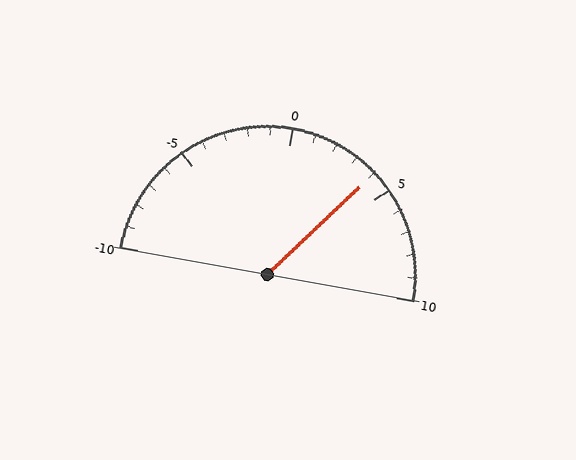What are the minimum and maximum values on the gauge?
The gauge ranges from -10 to 10.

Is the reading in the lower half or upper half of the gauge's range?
The reading is in the upper half of the range (-10 to 10).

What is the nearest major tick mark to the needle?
The nearest major tick mark is 5.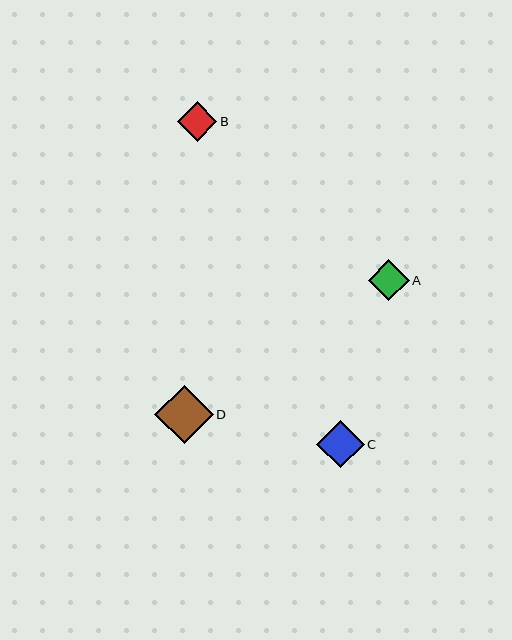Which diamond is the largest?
Diamond D is the largest with a size of approximately 58 pixels.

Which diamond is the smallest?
Diamond B is the smallest with a size of approximately 40 pixels.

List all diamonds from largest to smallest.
From largest to smallest: D, C, A, B.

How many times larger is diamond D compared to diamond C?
Diamond D is approximately 1.2 times the size of diamond C.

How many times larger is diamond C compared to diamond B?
Diamond C is approximately 1.2 times the size of diamond B.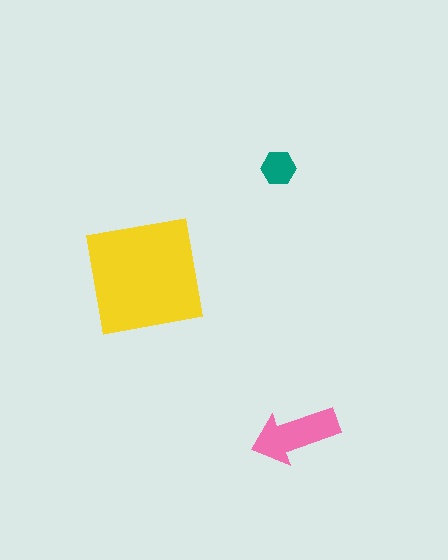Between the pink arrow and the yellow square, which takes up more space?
The yellow square.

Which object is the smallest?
The teal hexagon.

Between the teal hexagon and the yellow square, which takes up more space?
The yellow square.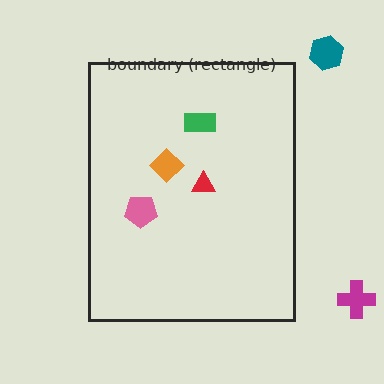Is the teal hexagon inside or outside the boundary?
Outside.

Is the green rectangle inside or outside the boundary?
Inside.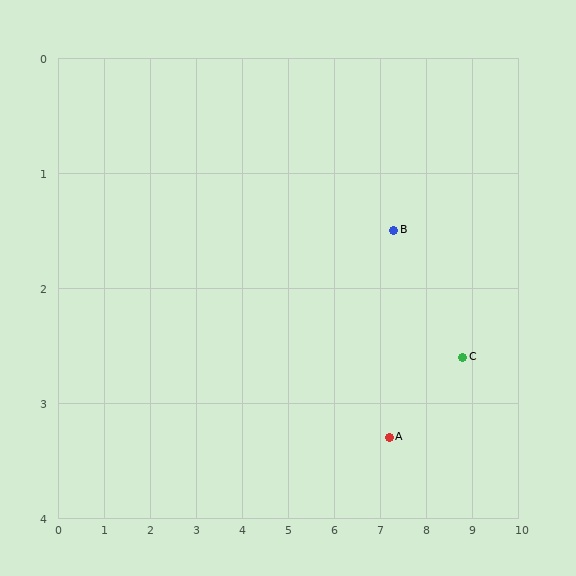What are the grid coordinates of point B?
Point B is at approximately (7.3, 1.5).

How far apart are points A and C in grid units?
Points A and C are about 1.7 grid units apart.